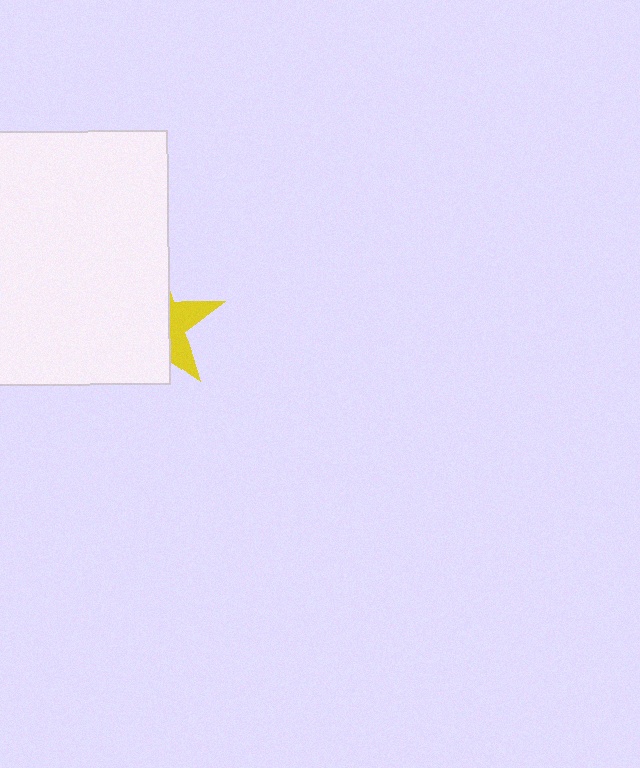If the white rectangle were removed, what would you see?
You would see the complete yellow star.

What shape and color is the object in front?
The object in front is a white rectangle.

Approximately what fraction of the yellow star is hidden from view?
Roughly 68% of the yellow star is hidden behind the white rectangle.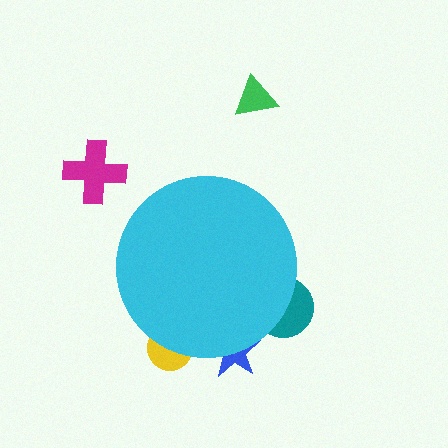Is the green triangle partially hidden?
No, the green triangle is fully visible.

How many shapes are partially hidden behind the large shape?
3 shapes are partially hidden.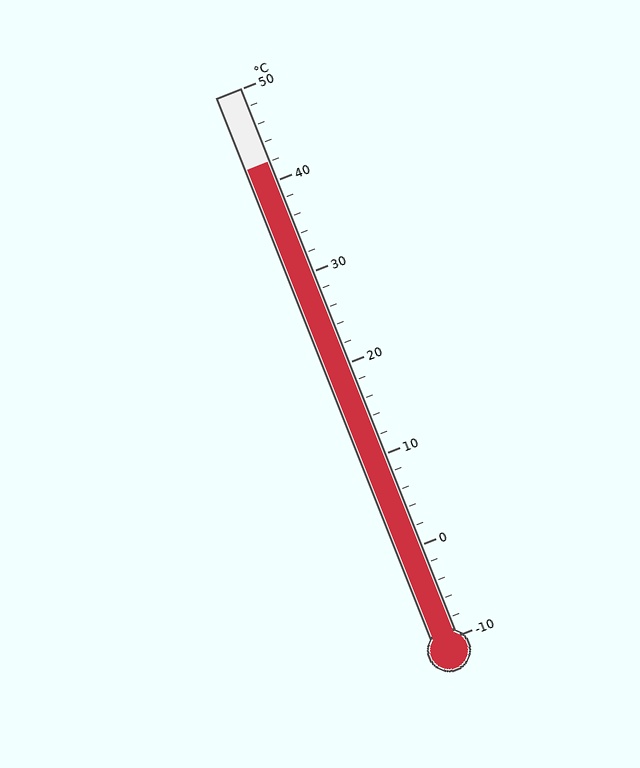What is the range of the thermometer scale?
The thermometer scale ranges from -10°C to 50°C.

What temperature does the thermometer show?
The thermometer shows approximately 42°C.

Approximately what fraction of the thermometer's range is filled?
The thermometer is filled to approximately 85% of its range.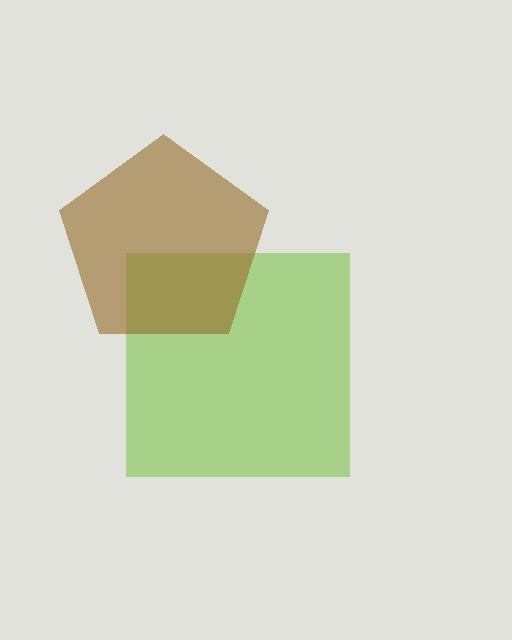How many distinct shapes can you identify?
There are 2 distinct shapes: a lime square, a brown pentagon.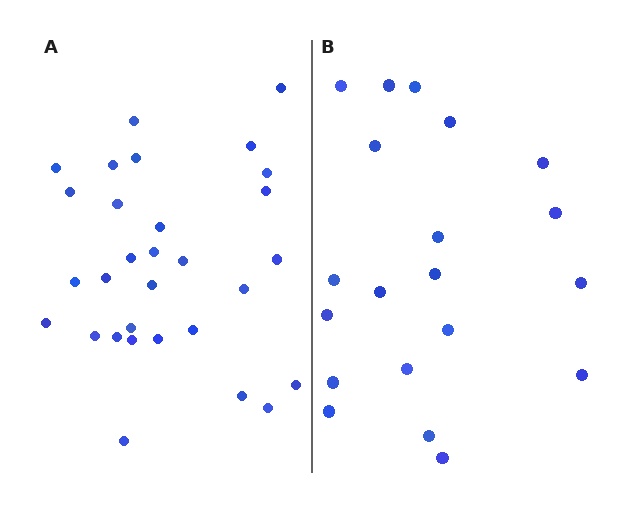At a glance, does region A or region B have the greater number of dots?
Region A (the left region) has more dots.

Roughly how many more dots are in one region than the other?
Region A has roughly 10 or so more dots than region B.